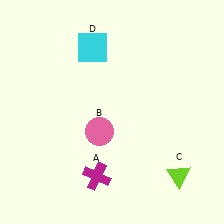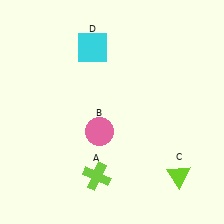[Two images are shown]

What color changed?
The cross (A) changed from magenta in Image 1 to lime in Image 2.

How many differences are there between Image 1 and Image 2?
There is 1 difference between the two images.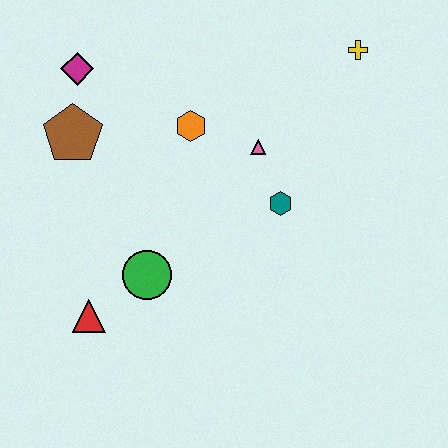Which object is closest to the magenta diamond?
The brown pentagon is closest to the magenta diamond.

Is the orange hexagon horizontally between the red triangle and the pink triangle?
Yes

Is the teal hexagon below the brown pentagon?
Yes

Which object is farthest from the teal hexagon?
The magenta diamond is farthest from the teal hexagon.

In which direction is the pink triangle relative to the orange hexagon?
The pink triangle is to the right of the orange hexagon.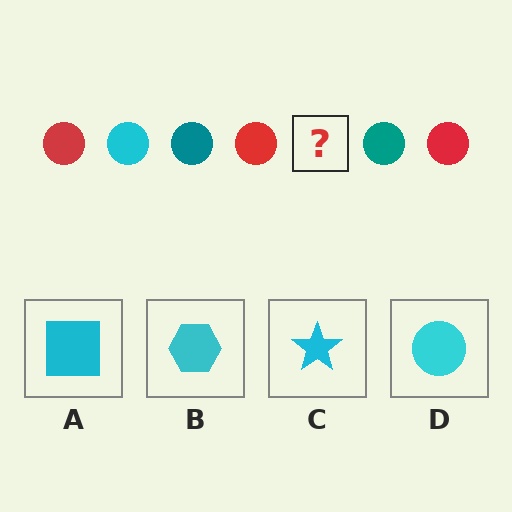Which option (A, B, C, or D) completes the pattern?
D.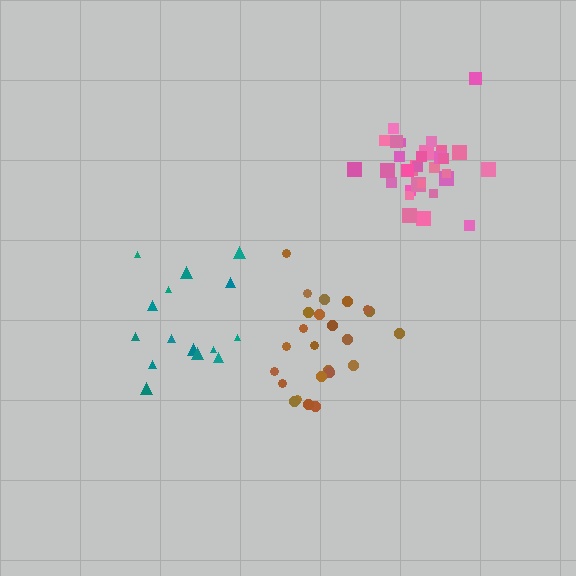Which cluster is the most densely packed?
Pink.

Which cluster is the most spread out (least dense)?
Teal.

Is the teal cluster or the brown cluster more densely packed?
Brown.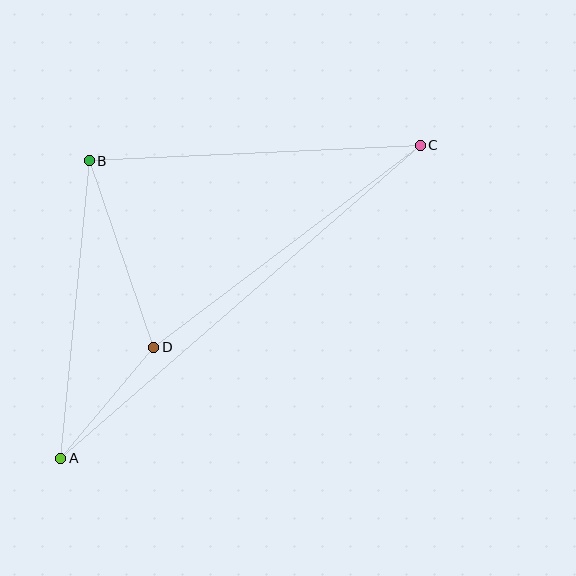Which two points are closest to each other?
Points A and D are closest to each other.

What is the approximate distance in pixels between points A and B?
The distance between A and B is approximately 299 pixels.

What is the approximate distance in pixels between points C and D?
The distance between C and D is approximately 335 pixels.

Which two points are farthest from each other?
Points A and C are farthest from each other.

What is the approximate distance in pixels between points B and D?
The distance between B and D is approximately 197 pixels.